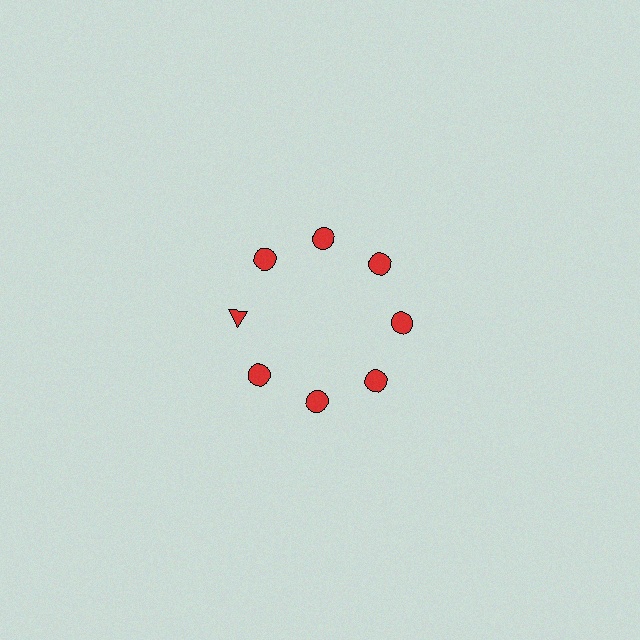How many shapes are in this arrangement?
There are 8 shapes arranged in a ring pattern.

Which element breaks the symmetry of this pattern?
The red triangle at roughly the 9 o'clock position breaks the symmetry. All other shapes are red circles.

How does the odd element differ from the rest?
It has a different shape: triangle instead of circle.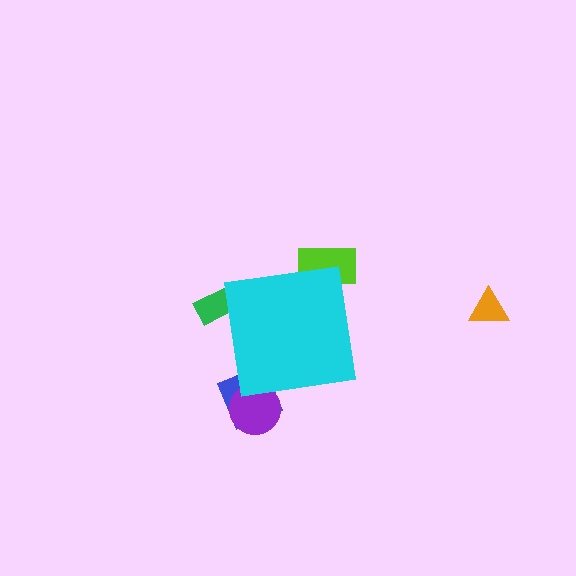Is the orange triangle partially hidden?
No, the orange triangle is fully visible.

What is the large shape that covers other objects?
A cyan square.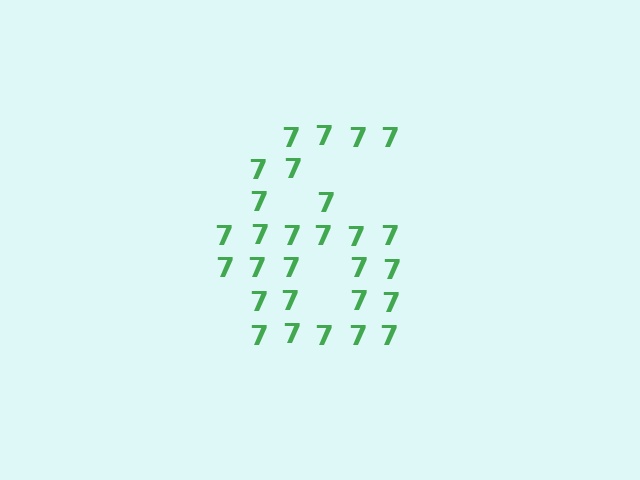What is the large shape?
The large shape is the digit 6.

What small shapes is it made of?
It is made of small digit 7's.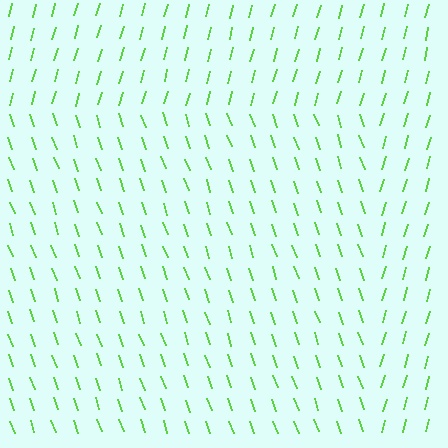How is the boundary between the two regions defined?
The boundary is defined purely by a change in line orientation (approximately 35 degrees difference). All lines are the same color and thickness.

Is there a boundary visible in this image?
Yes, there is a texture boundary formed by a change in line orientation.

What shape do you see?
I see a rectangle.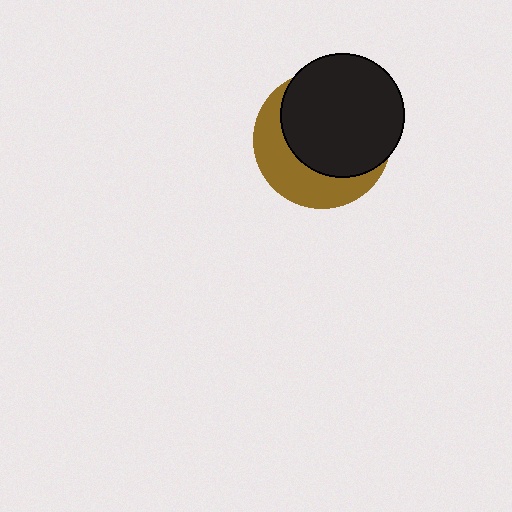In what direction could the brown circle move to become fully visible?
The brown circle could move toward the lower-left. That would shift it out from behind the black circle entirely.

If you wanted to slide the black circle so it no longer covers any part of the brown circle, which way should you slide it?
Slide it toward the upper-right — that is the most direct way to separate the two shapes.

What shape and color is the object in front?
The object in front is a black circle.